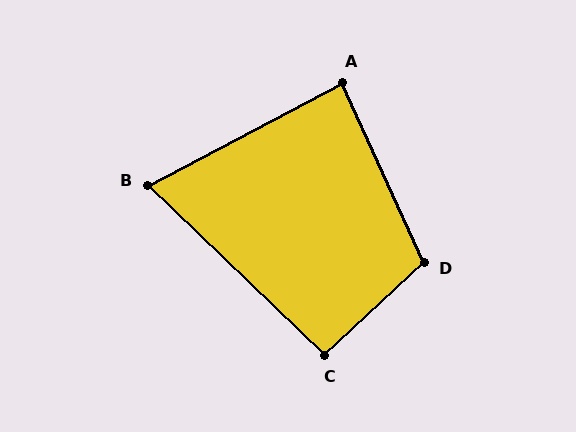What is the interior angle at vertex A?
Approximately 87 degrees (approximately right).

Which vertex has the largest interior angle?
D, at approximately 108 degrees.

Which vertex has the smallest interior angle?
B, at approximately 72 degrees.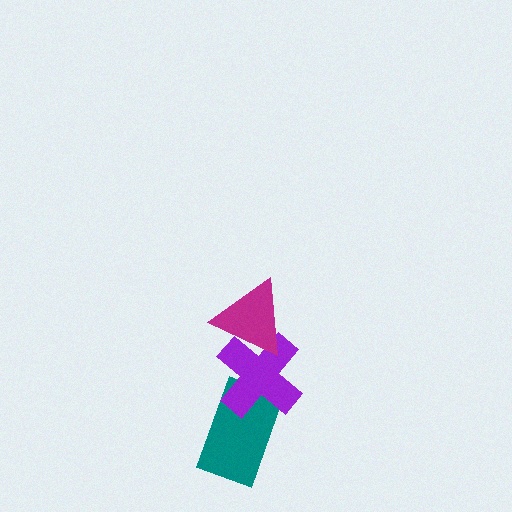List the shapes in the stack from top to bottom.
From top to bottom: the magenta triangle, the purple cross, the teal rectangle.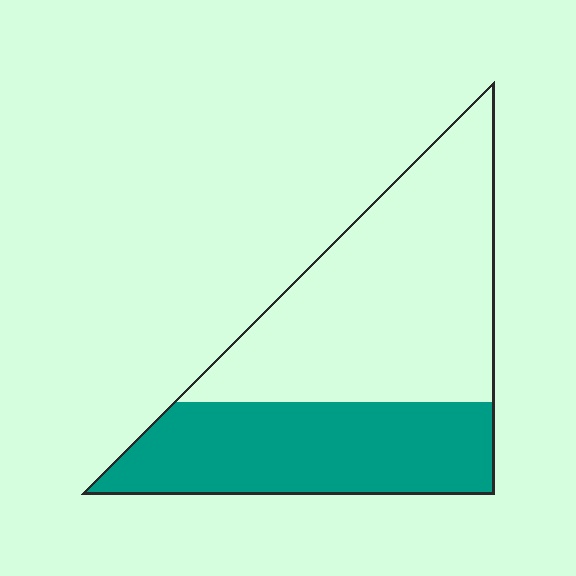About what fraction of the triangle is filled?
About two fifths (2/5).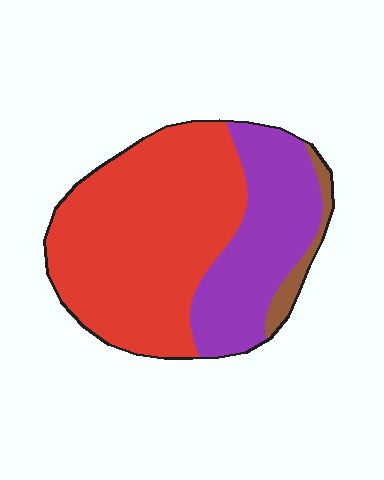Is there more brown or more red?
Red.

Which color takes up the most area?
Red, at roughly 60%.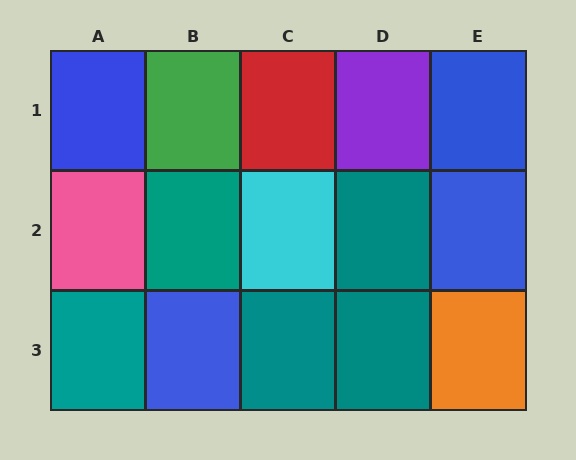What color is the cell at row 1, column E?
Blue.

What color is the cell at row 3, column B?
Blue.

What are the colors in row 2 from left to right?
Pink, teal, cyan, teal, blue.